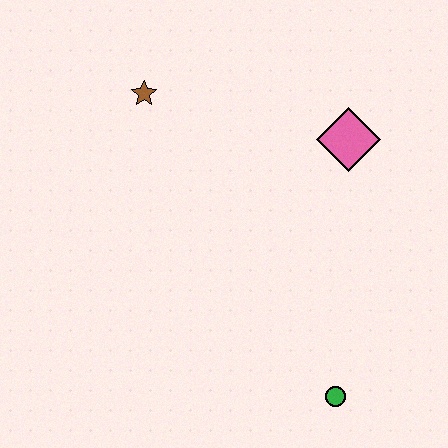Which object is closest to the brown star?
The pink diamond is closest to the brown star.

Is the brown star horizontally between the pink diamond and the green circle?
No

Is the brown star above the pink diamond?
Yes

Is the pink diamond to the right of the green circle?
Yes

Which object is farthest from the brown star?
The green circle is farthest from the brown star.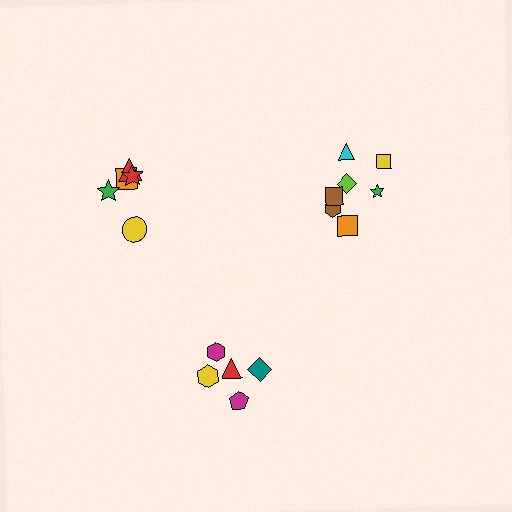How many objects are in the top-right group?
There are 7 objects.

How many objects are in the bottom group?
There are 5 objects.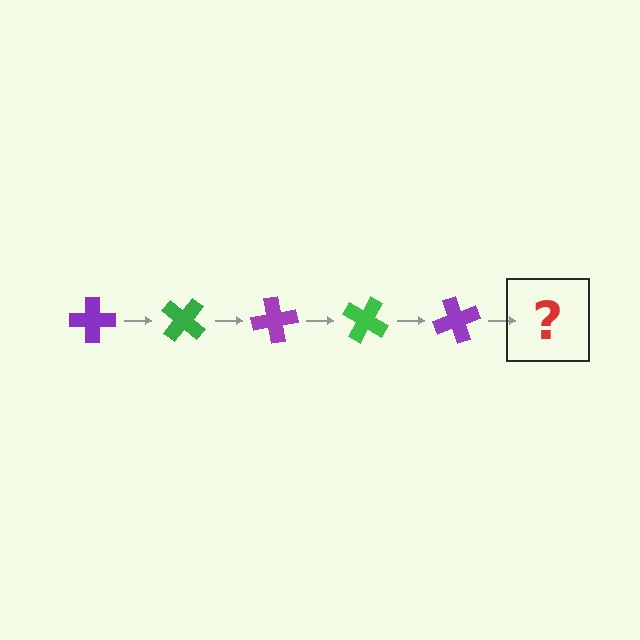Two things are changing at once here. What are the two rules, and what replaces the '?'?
The two rules are that it rotates 40 degrees each step and the color cycles through purple and green. The '?' should be a green cross, rotated 200 degrees from the start.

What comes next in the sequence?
The next element should be a green cross, rotated 200 degrees from the start.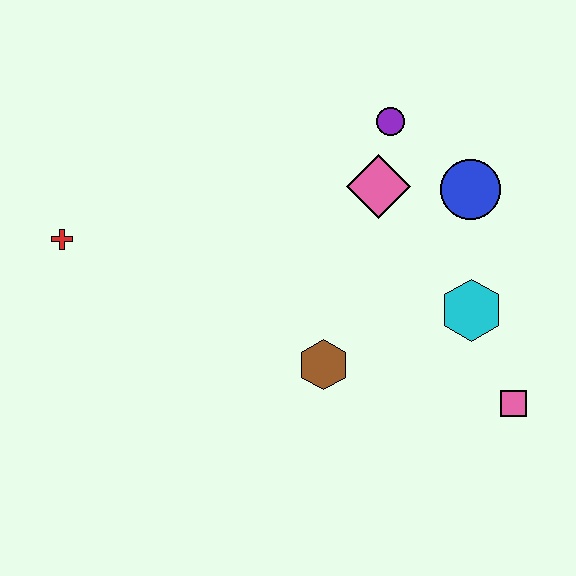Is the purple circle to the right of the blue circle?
No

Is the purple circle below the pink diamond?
No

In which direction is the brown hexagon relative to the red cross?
The brown hexagon is to the right of the red cross.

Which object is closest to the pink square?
The cyan hexagon is closest to the pink square.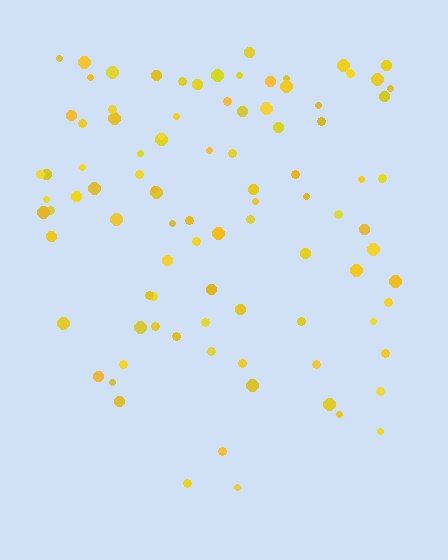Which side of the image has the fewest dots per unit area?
The bottom.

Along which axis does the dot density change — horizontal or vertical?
Vertical.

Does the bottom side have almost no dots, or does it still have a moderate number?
Still a moderate number, just noticeably fewer than the top.